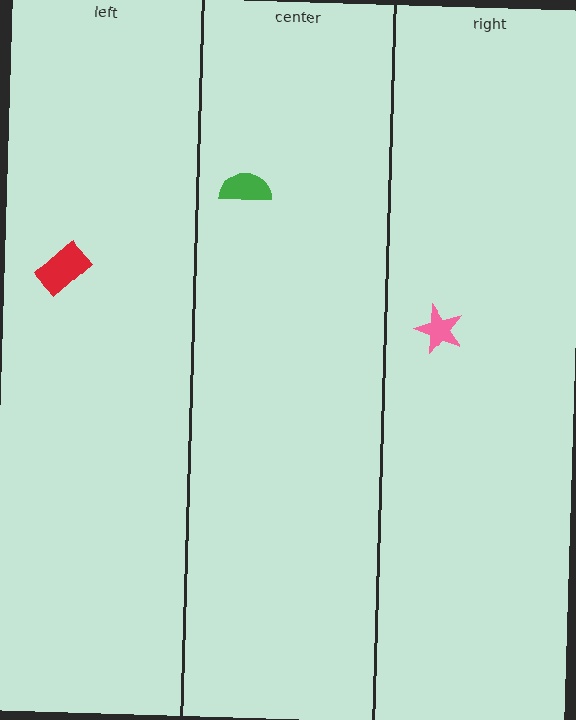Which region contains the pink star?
The right region.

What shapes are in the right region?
The pink star.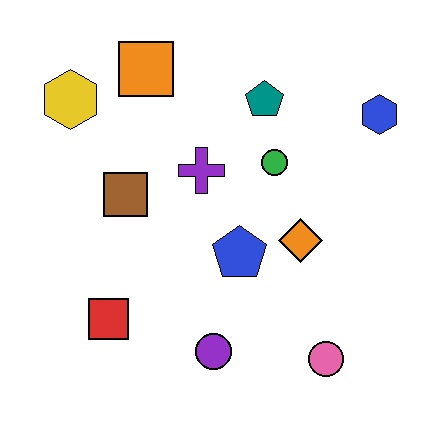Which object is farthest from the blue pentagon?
The yellow hexagon is farthest from the blue pentagon.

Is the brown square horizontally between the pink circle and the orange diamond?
No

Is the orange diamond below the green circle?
Yes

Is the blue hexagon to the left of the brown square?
No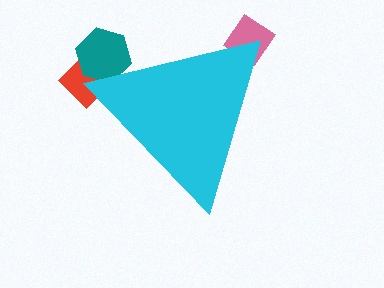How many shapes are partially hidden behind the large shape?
3 shapes are partially hidden.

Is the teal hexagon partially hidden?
Yes, the teal hexagon is partially hidden behind the cyan triangle.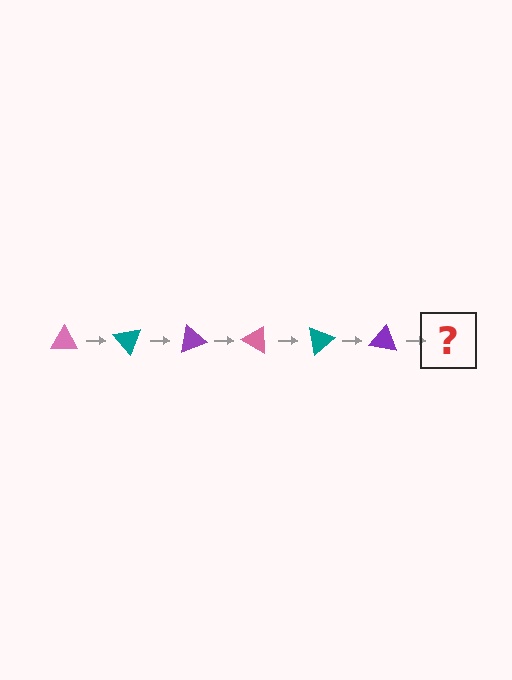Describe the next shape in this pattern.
It should be a pink triangle, rotated 300 degrees from the start.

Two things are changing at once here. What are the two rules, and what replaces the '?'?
The two rules are that it rotates 50 degrees each step and the color cycles through pink, teal, and purple. The '?' should be a pink triangle, rotated 300 degrees from the start.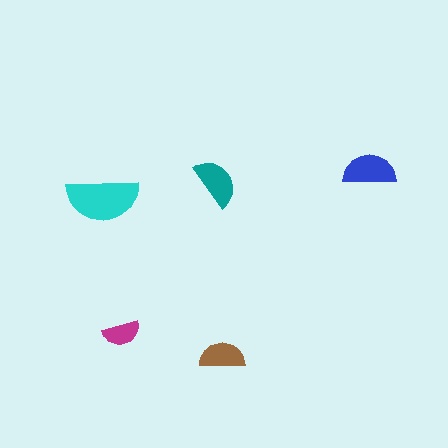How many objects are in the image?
There are 5 objects in the image.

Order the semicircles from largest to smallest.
the cyan one, the blue one, the teal one, the brown one, the magenta one.